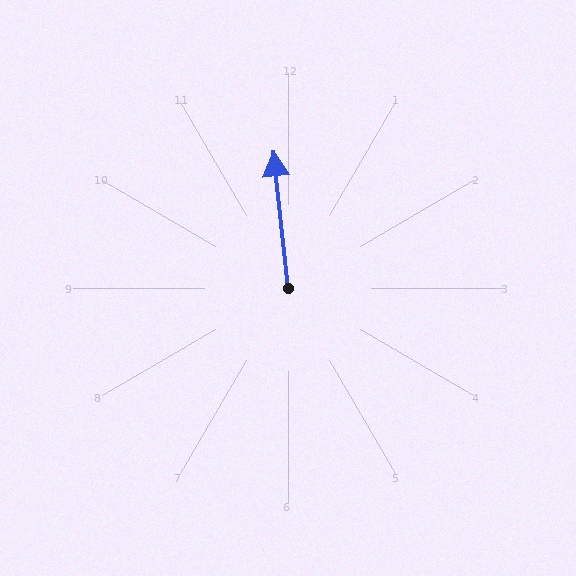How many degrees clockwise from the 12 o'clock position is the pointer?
Approximately 354 degrees.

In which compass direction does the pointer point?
North.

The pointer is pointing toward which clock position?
Roughly 12 o'clock.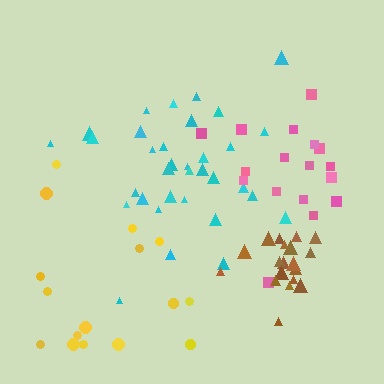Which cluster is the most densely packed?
Brown.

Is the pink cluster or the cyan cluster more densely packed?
Cyan.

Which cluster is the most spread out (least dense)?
Yellow.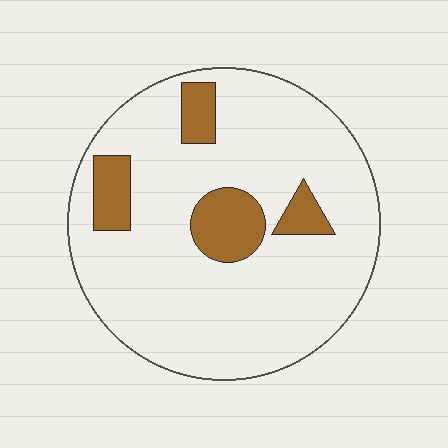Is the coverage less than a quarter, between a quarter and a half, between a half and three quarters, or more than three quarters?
Less than a quarter.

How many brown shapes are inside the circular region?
4.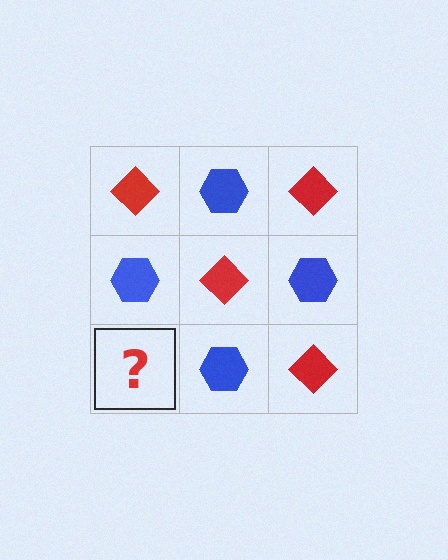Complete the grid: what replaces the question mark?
The question mark should be replaced with a red diamond.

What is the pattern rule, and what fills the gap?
The rule is that it alternates red diamond and blue hexagon in a checkerboard pattern. The gap should be filled with a red diamond.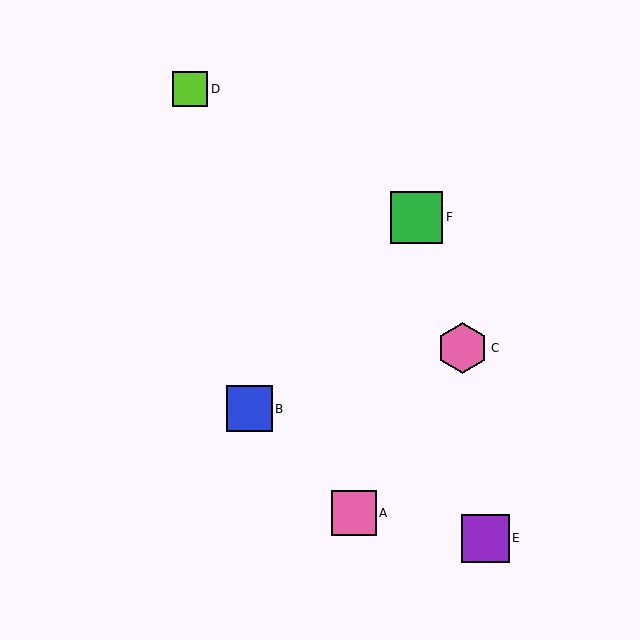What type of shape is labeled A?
Shape A is a pink square.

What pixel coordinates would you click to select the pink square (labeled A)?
Click at (354, 513) to select the pink square A.